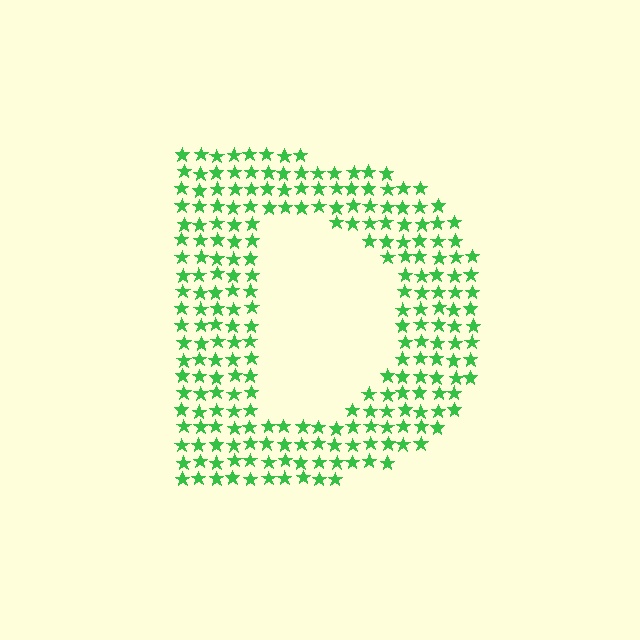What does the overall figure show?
The overall figure shows the letter D.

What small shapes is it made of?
It is made of small stars.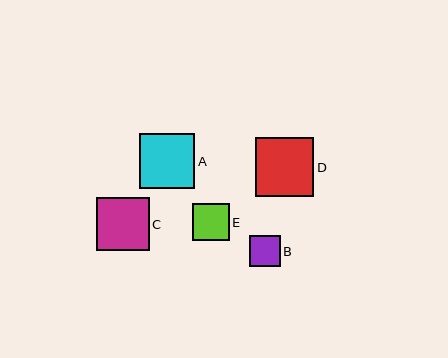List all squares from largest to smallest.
From largest to smallest: D, A, C, E, B.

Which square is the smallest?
Square B is the smallest with a size of approximately 31 pixels.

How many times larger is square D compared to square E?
Square D is approximately 1.6 times the size of square E.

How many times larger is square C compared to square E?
Square C is approximately 1.4 times the size of square E.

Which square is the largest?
Square D is the largest with a size of approximately 58 pixels.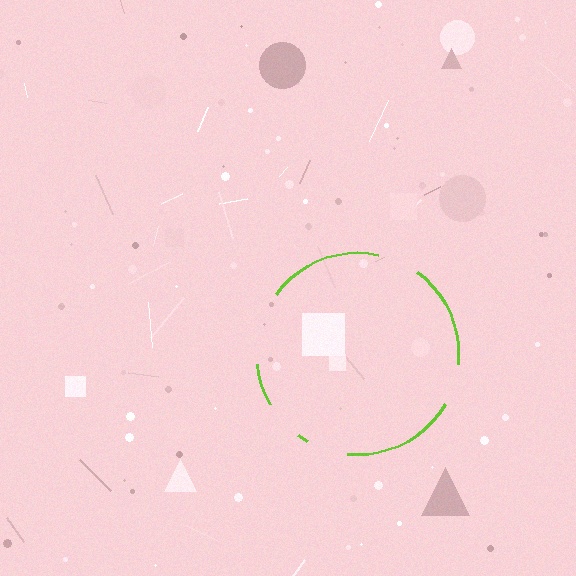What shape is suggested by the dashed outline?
The dashed outline suggests a circle.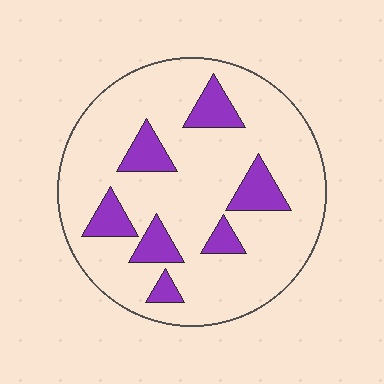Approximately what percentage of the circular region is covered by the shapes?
Approximately 20%.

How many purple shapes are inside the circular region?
7.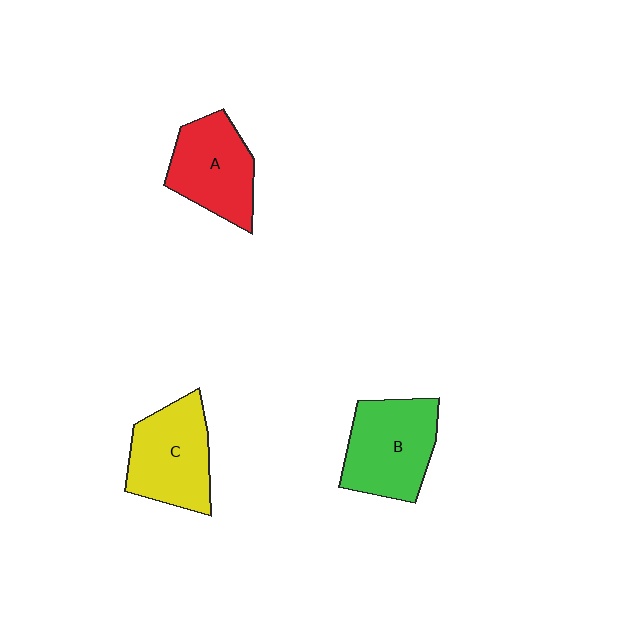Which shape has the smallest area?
Shape A (red).